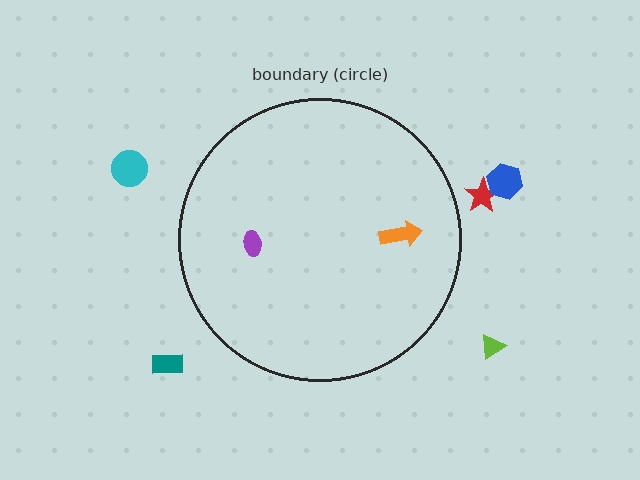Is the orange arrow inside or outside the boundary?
Inside.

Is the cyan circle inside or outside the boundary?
Outside.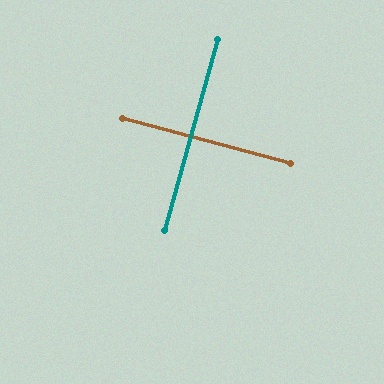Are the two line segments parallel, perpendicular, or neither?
Perpendicular — they meet at approximately 90°.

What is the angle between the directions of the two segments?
Approximately 90 degrees.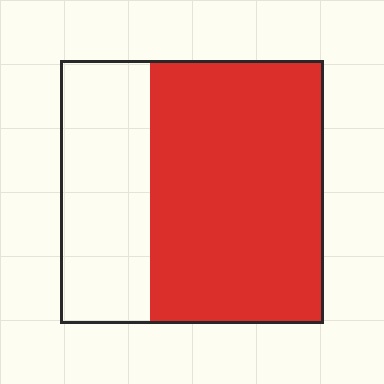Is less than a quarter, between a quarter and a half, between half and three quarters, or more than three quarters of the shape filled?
Between half and three quarters.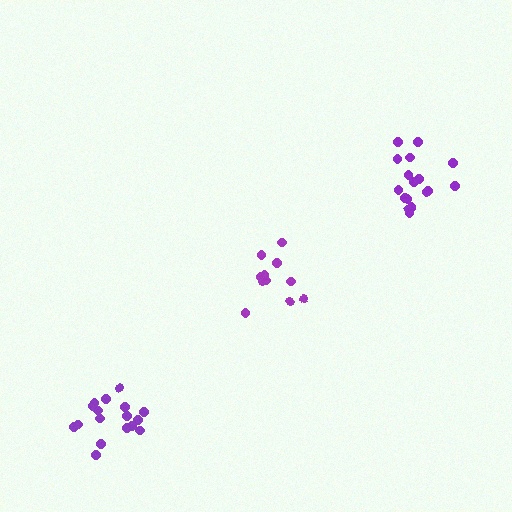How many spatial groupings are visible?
There are 3 spatial groupings.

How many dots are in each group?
Group 1: 11 dots, Group 2: 17 dots, Group 3: 17 dots (45 total).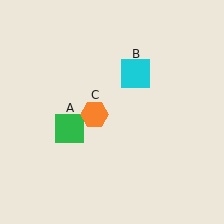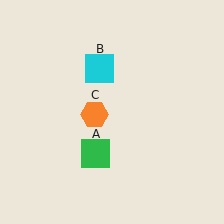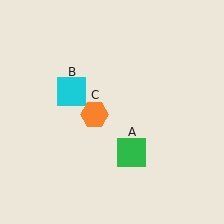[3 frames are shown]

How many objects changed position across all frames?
2 objects changed position: green square (object A), cyan square (object B).